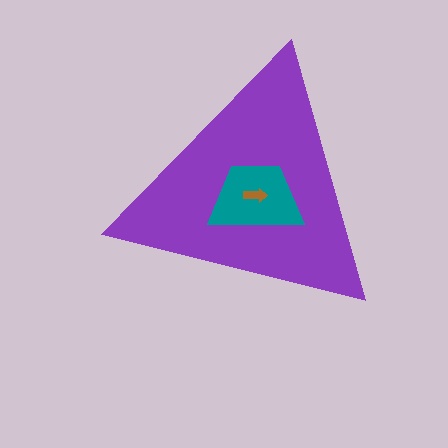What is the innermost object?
The brown arrow.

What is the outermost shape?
The purple triangle.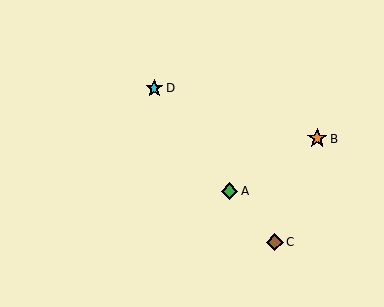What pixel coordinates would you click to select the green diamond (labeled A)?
Click at (230, 191) to select the green diamond A.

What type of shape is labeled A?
Shape A is a green diamond.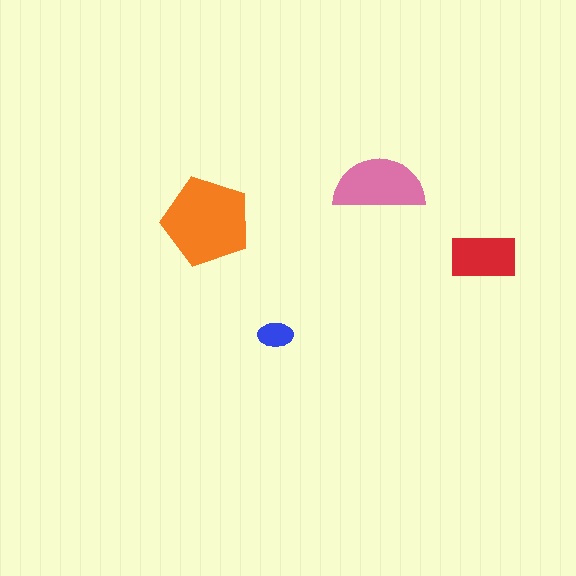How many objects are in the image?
There are 4 objects in the image.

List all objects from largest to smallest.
The orange pentagon, the pink semicircle, the red rectangle, the blue ellipse.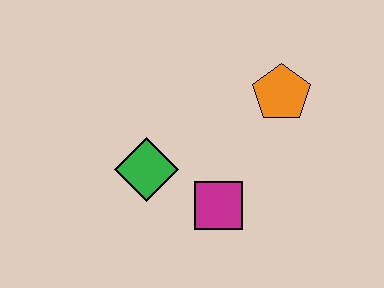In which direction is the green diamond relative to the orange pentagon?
The green diamond is to the left of the orange pentagon.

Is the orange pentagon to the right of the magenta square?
Yes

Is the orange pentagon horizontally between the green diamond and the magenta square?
No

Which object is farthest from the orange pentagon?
The green diamond is farthest from the orange pentagon.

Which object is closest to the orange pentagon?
The magenta square is closest to the orange pentagon.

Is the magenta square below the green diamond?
Yes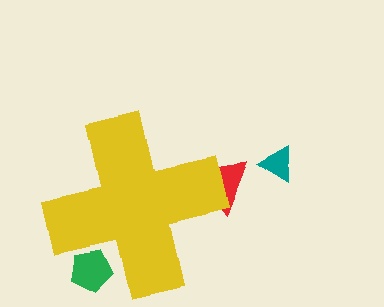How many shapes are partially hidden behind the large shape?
2 shapes are partially hidden.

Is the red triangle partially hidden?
Yes, the red triangle is partially hidden behind the yellow cross.